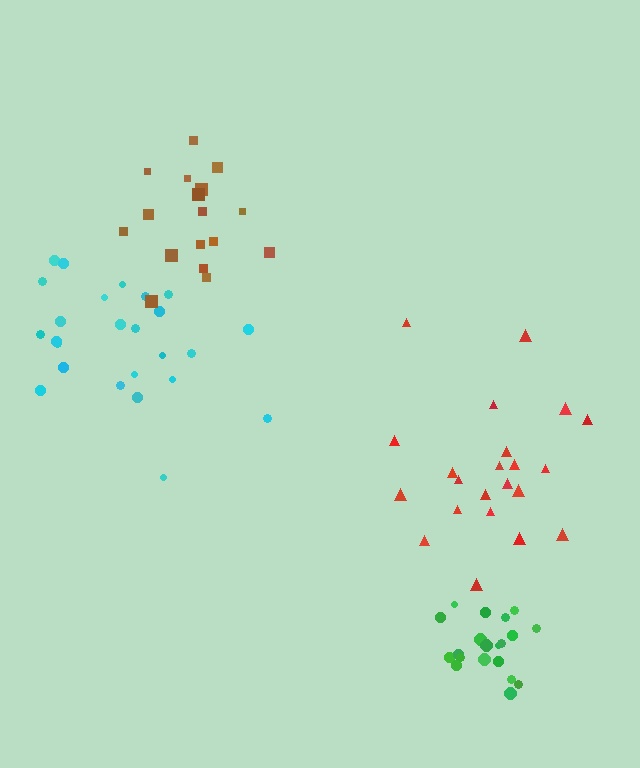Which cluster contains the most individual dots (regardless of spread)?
Cyan (25).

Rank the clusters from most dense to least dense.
green, brown, cyan, red.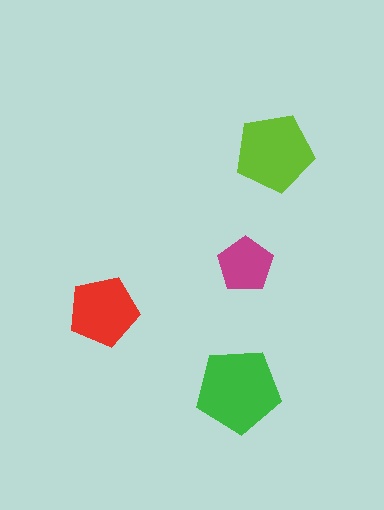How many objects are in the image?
There are 4 objects in the image.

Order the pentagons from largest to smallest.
the green one, the lime one, the red one, the magenta one.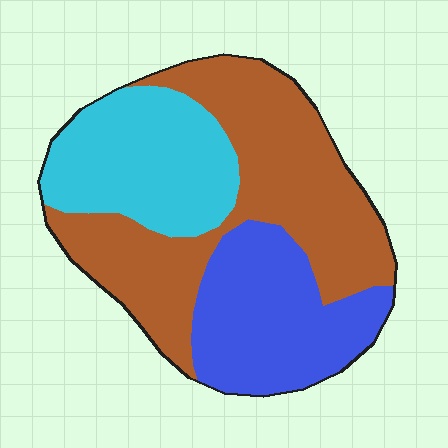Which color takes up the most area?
Brown, at roughly 45%.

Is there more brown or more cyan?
Brown.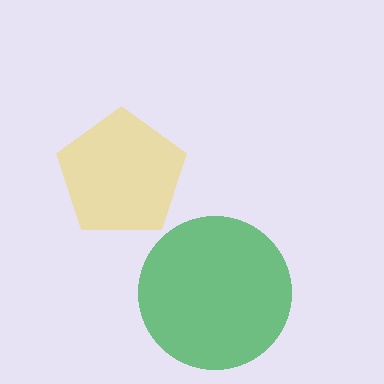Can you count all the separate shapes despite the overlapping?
Yes, there are 2 separate shapes.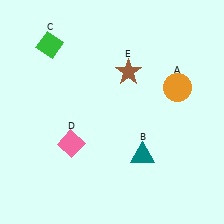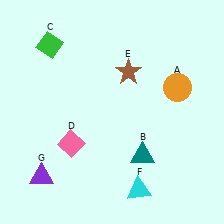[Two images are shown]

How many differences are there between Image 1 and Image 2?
There are 2 differences between the two images.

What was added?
A cyan triangle (F), a purple triangle (G) were added in Image 2.